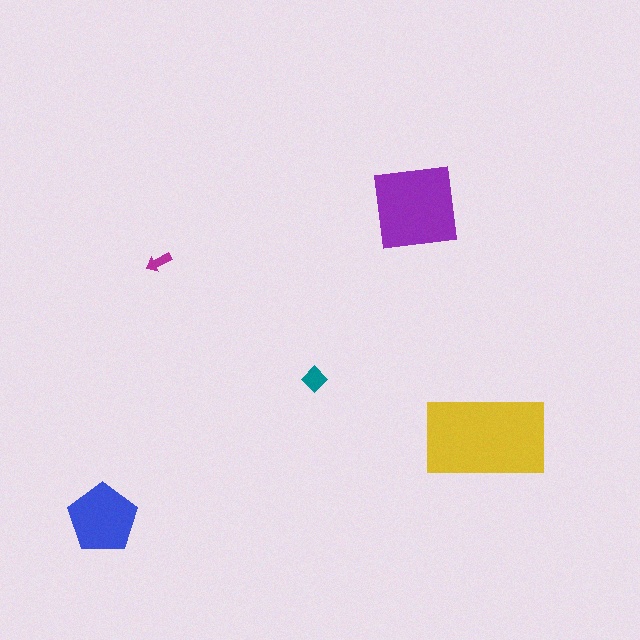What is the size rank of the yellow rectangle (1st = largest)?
1st.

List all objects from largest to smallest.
The yellow rectangle, the purple square, the blue pentagon, the teal diamond, the magenta arrow.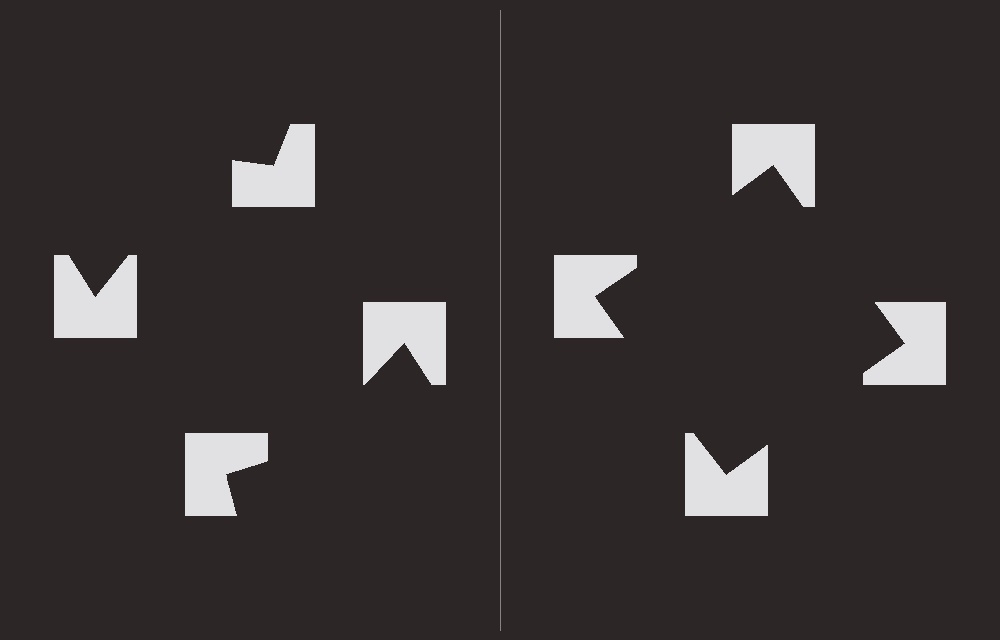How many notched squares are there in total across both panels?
8 — 4 on each side.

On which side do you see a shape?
An illusory square appears on the right side. On the left side the wedge cuts are rotated, so no coherent shape forms.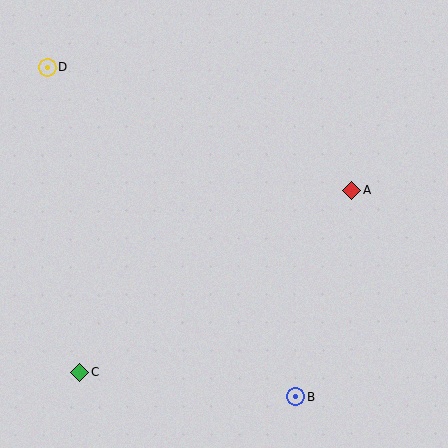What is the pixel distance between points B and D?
The distance between B and D is 412 pixels.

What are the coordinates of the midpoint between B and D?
The midpoint between B and D is at (171, 232).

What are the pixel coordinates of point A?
Point A is at (352, 191).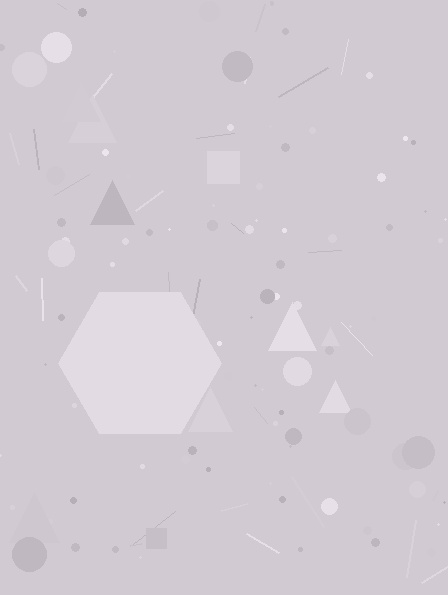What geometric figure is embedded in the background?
A hexagon is embedded in the background.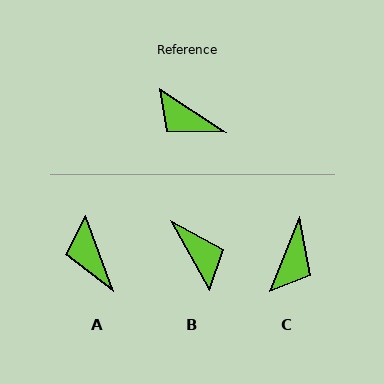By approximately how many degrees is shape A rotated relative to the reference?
Approximately 37 degrees clockwise.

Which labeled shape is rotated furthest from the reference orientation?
B, about 152 degrees away.